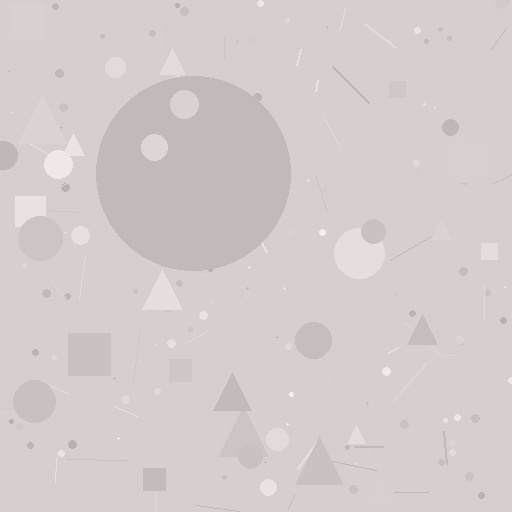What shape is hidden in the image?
A circle is hidden in the image.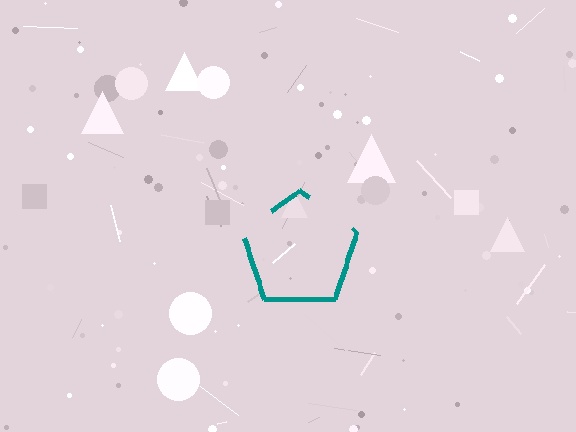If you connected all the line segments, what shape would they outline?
They would outline a pentagon.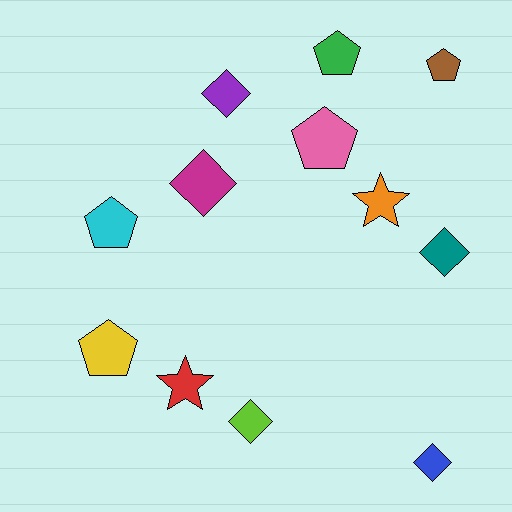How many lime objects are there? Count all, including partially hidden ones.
There is 1 lime object.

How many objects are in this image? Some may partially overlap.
There are 12 objects.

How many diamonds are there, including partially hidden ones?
There are 5 diamonds.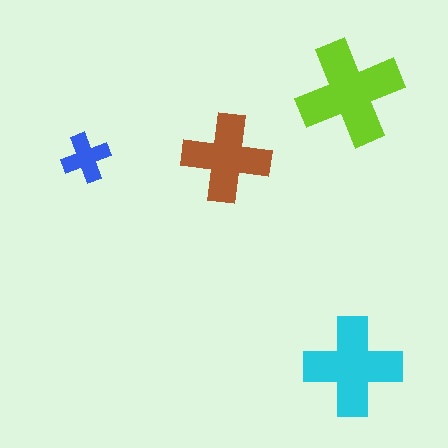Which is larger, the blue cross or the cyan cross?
The cyan one.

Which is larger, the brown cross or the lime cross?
The lime one.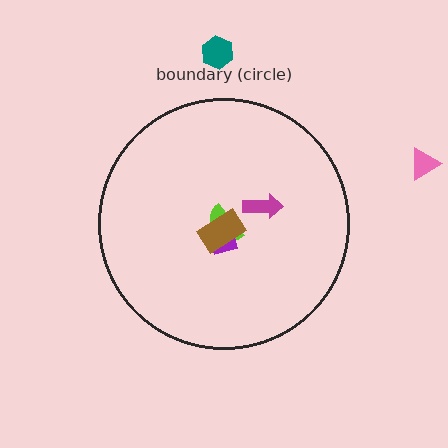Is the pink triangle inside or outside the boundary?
Outside.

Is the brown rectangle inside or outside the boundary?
Inside.